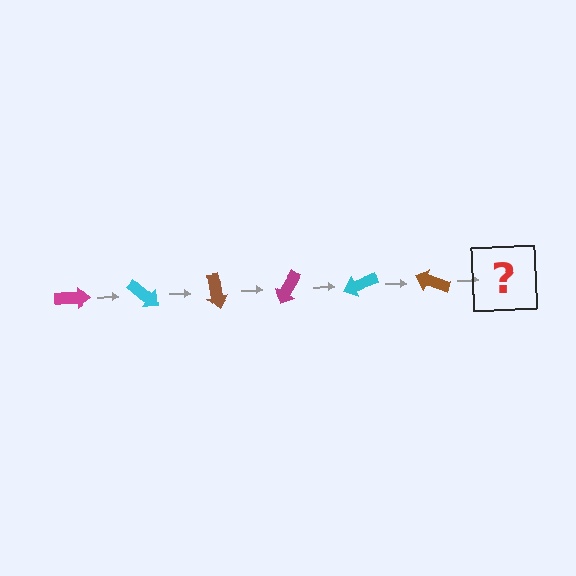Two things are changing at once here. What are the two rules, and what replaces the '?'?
The two rules are that it rotates 40 degrees each step and the color cycles through magenta, cyan, and brown. The '?' should be a magenta arrow, rotated 240 degrees from the start.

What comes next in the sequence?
The next element should be a magenta arrow, rotated 240 degrees from the start.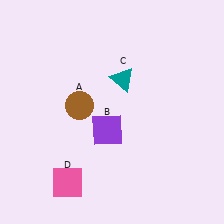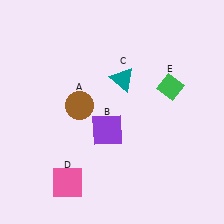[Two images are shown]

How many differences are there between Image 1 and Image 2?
There is 1 difference between the two images.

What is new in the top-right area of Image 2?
A green diamond (E) was added in the top-right area of Image 2.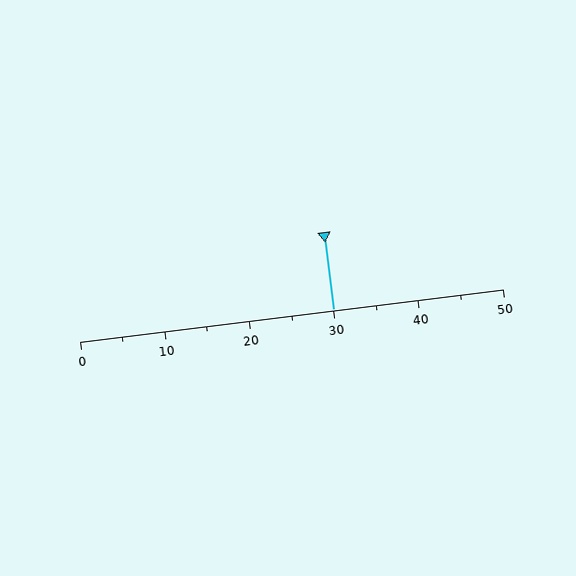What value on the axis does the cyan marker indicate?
The marker indicates approximately 30.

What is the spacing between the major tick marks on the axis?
The major ticks are spaced 10 apart.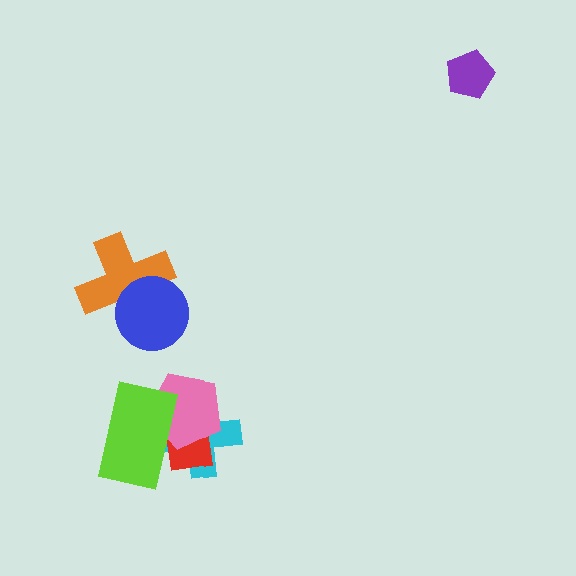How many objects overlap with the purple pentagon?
0 objects overlap with the purple pentagon.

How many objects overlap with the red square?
3 objects overlap with the red square.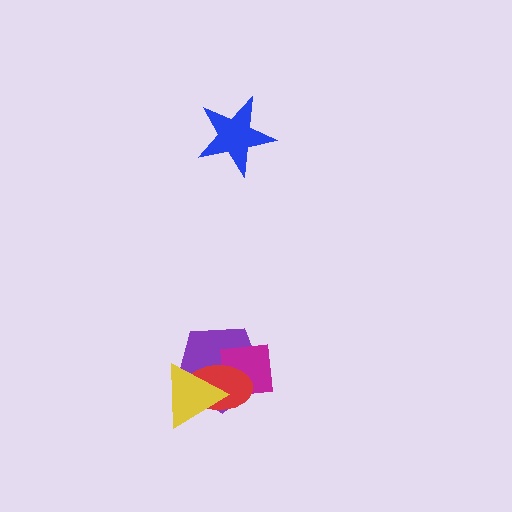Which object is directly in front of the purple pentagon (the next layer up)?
The magenta square is directly in front of the purple pentagon.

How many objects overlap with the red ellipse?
3 objects overlap with the red ellipse.